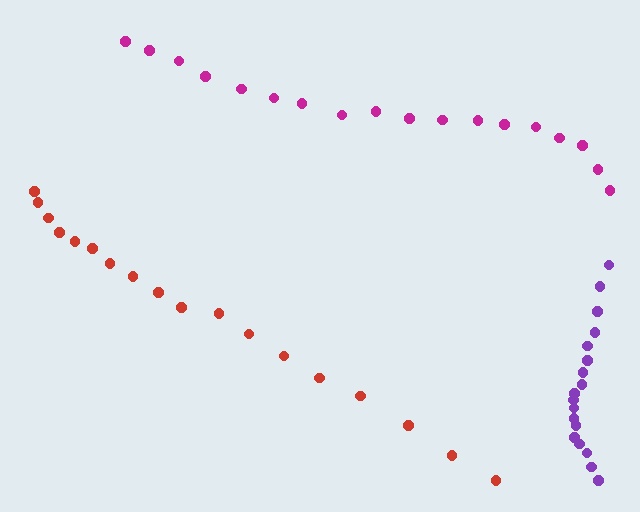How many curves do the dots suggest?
There are 3 distinct paths.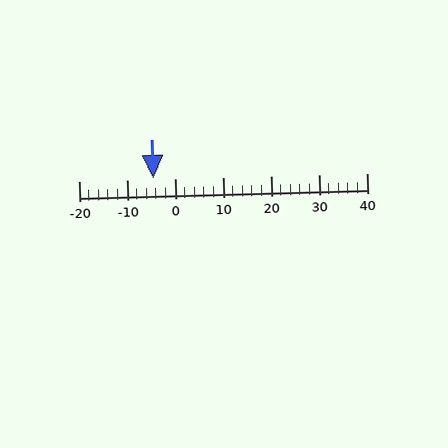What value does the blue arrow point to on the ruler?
The blue arrow points to approximately -4.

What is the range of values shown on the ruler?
The ruler shows values from -20 to 40.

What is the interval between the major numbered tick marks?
The major tick marks are spaced 10 units apart.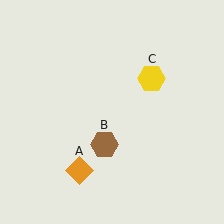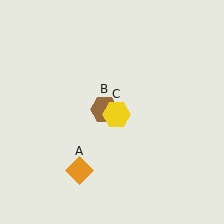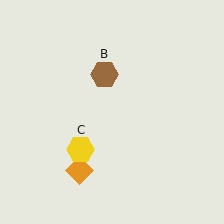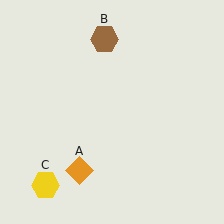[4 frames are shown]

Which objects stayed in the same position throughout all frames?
Orange diamond (object A) remained stationary.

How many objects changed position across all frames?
2 objects changed position: brown hexagon (object B), yellow hexagon (object C).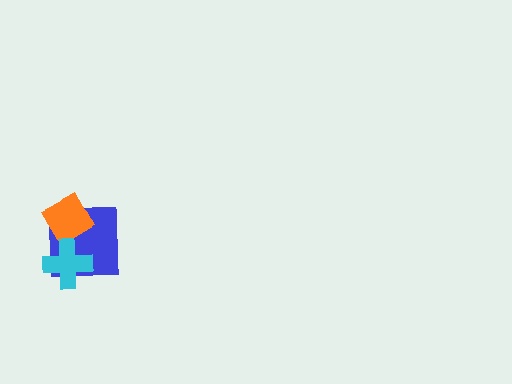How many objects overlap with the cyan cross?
2 objects overlap with the cyan cross.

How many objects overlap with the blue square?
2 objects overlap with the blue square.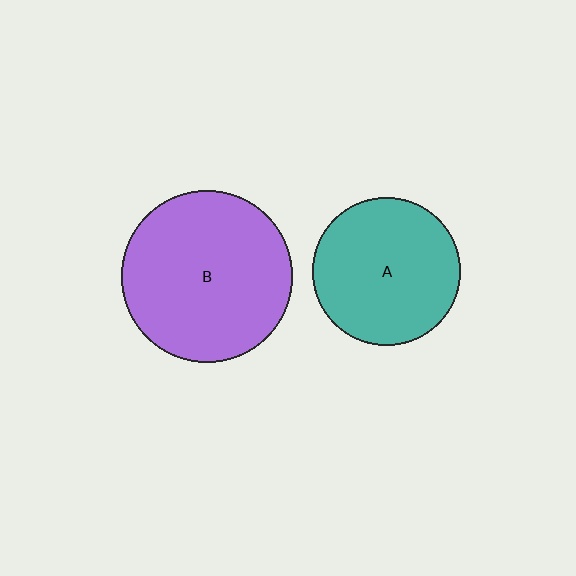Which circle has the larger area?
Circle B (purple).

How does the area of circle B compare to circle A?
Approximately 1.3 times.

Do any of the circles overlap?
No, none of the circles overlap.